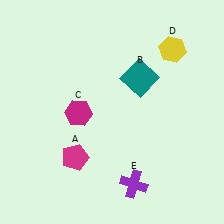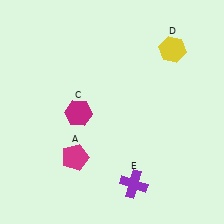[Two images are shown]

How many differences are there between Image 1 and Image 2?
There is 1 difference between the two images.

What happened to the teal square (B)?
The teal square (B) was removed in Image 2. It was in the top-right area of Image 1.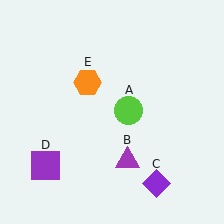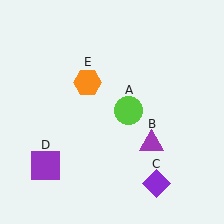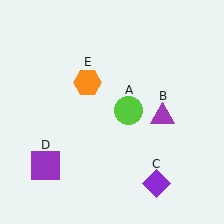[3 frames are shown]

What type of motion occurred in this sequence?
The purple triangle (object B) rotated counterclockwise around the center of the scene.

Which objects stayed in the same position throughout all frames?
Lime circle (object A) and purple diamond (object C) and purple square (object D) and orange hexagon (object E) remained stationary.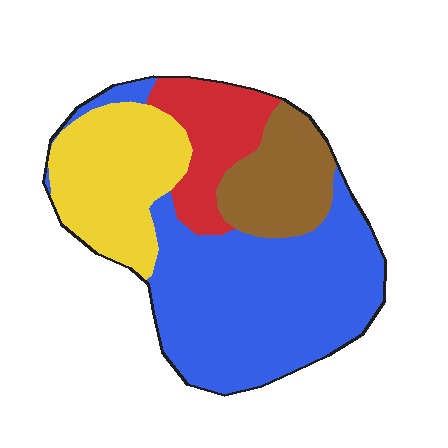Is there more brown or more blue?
Blue.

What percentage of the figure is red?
Red covers about 15% of the figure.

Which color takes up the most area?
Blue, at roughly 50%.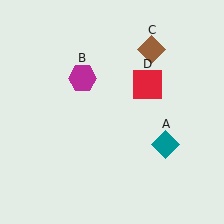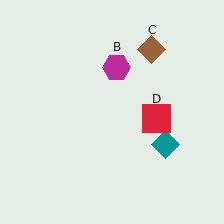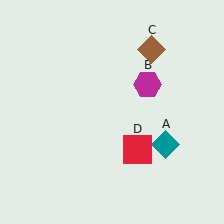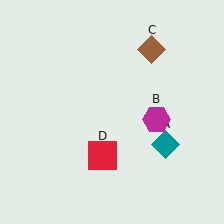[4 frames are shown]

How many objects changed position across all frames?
2 objects changed position: magenta hexagon (object B), red square (object D).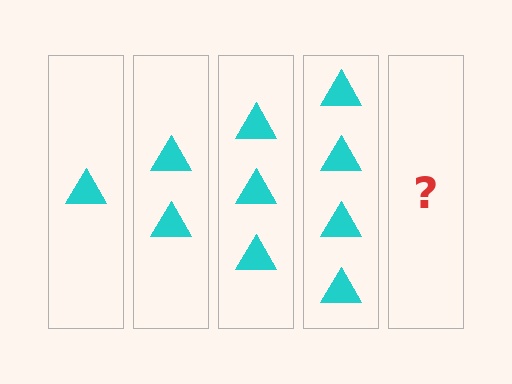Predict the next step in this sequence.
The next step is 5 triangles.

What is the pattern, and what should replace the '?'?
The pattern is that each step adds one more triangle. The '?' should be 5 triangles.